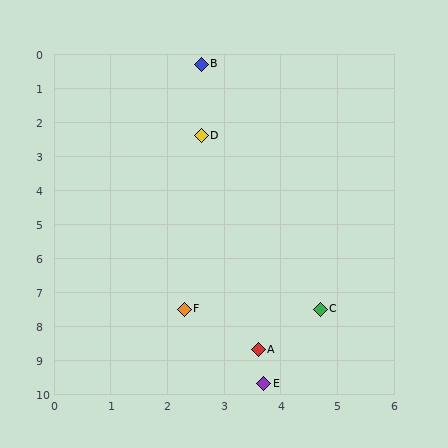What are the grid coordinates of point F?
Point F is at approximately (2.3, 7.5).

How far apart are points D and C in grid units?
Points D and C are about 5.5 grid units apart.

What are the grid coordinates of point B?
Point B is at approximately (2.6, 0.3).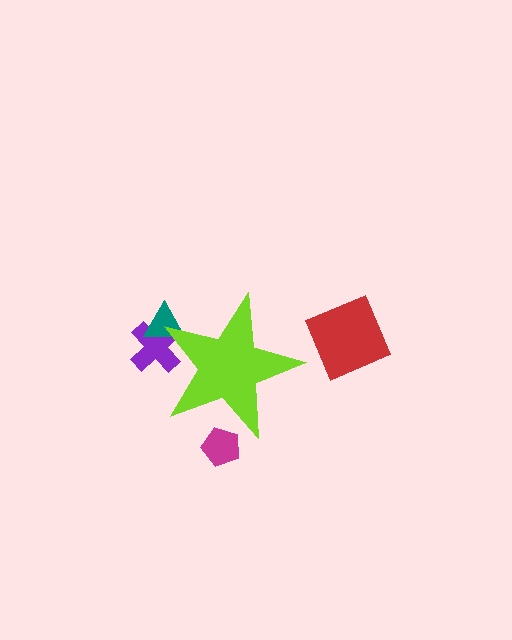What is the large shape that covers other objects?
A lime star.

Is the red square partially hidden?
No, the red square is fully visible.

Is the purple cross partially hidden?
Yes, the purple cross is partially hidden behind the lime star.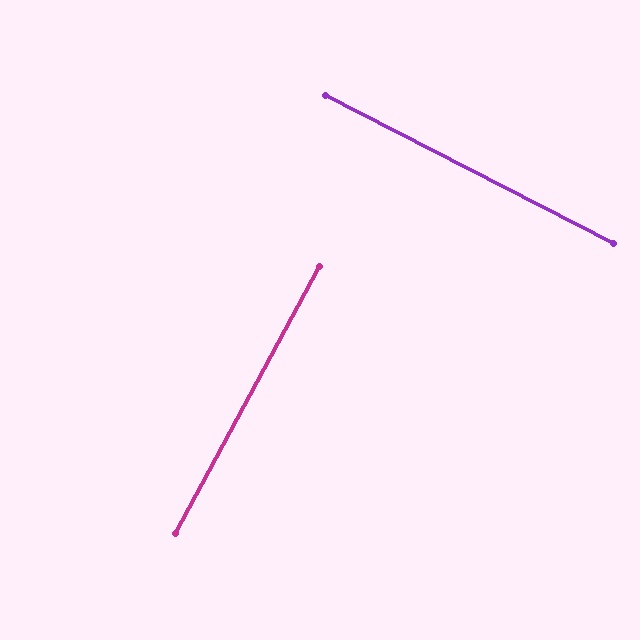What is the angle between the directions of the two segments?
Approximately 89 degrees.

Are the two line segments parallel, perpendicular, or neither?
Perpendicular — they meet at approximately 89°.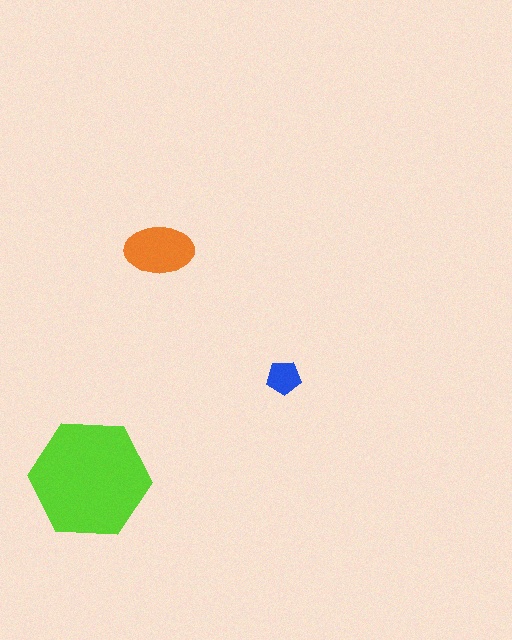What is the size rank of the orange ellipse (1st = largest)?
2nd.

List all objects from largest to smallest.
The lime hexagon, the orange ellipse, the blue pentagon.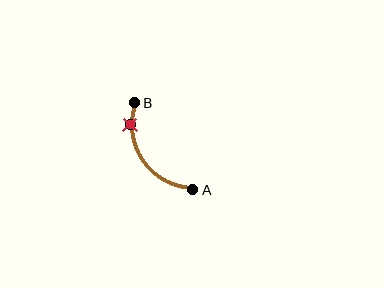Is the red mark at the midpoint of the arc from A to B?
No. The red mark lies on the arc but is closer to endpoint B. The arc midpoint would be at the point on the curve equidistant along the arc from both A and B.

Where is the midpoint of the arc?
The arc midpoint is the point on the curve farthest from the straight line joining A and B. It sits below and to the left of that line.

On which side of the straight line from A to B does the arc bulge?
The arc bulges below and to the left of the straight line connecting A and B.